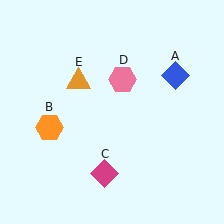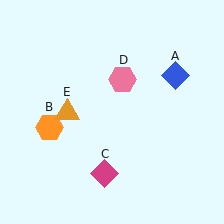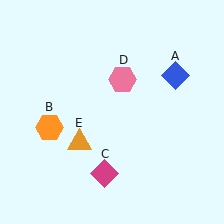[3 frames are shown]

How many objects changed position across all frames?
1 object changed position: orange triangle (object E).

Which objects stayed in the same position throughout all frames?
Blue diamond (object A) and orange hexagon (object B) and magenta diamond (object C) and pink hexagon (object D) remained stationary.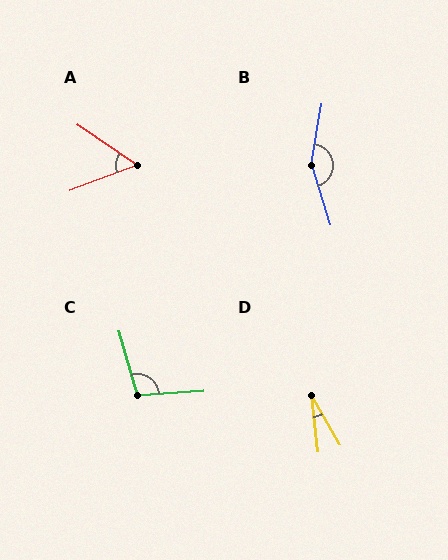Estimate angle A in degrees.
Approximately 55 degrees.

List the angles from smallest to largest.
D (24°), A (55°), C (102°), B (153°).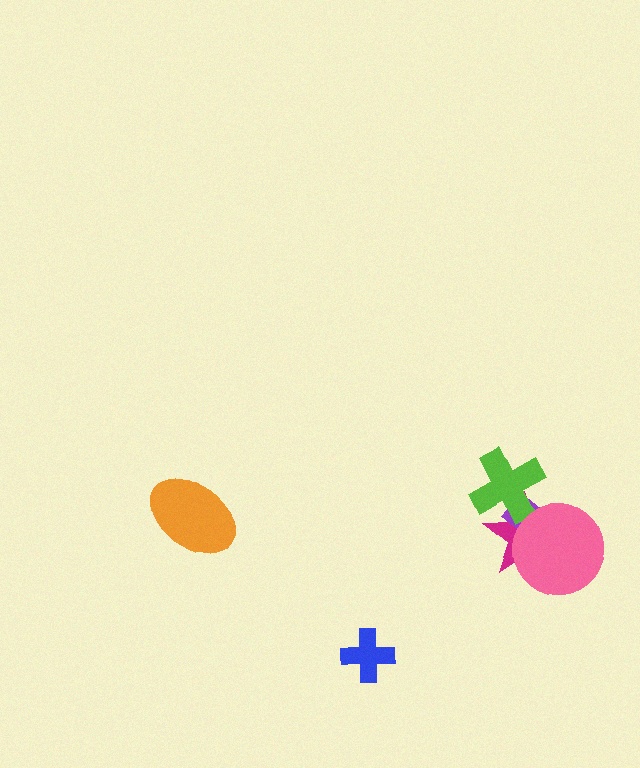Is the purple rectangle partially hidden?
Yes, it is partially covered by another shape.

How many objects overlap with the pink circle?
2 objects overlap with the pink circle.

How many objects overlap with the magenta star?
3 objects overlap with the magenta star.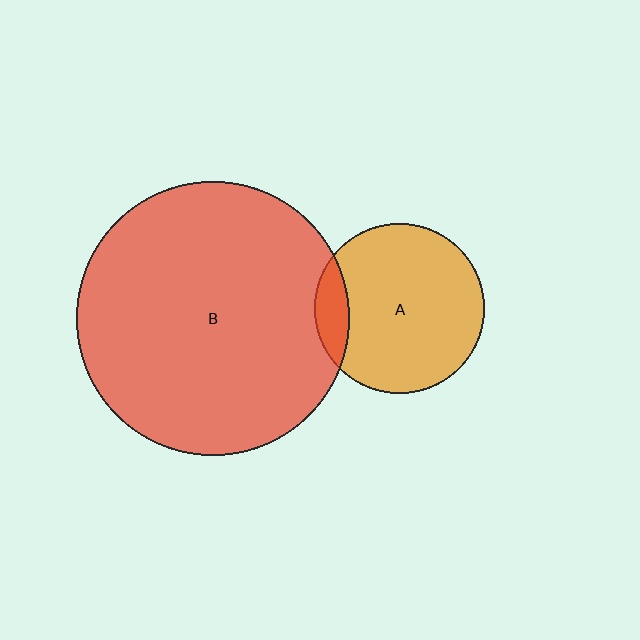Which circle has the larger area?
Circle B (red).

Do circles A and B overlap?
Yes.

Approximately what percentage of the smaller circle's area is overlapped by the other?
Approximately 10%.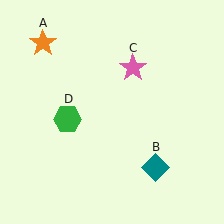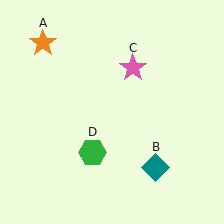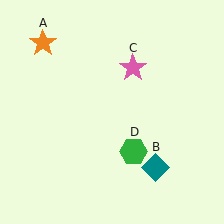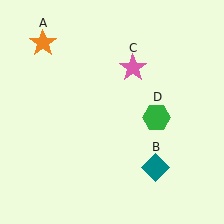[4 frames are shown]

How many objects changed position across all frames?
1 object changed position: green hexagon (object D).